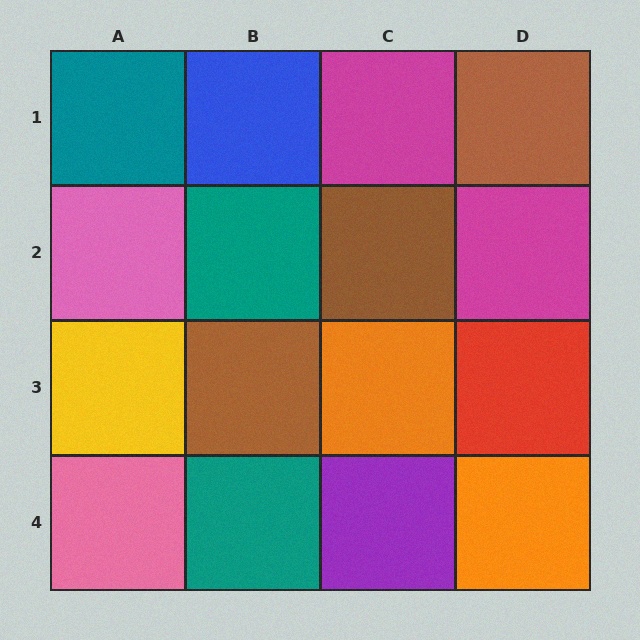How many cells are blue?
1 cell is blue.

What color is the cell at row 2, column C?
Brown.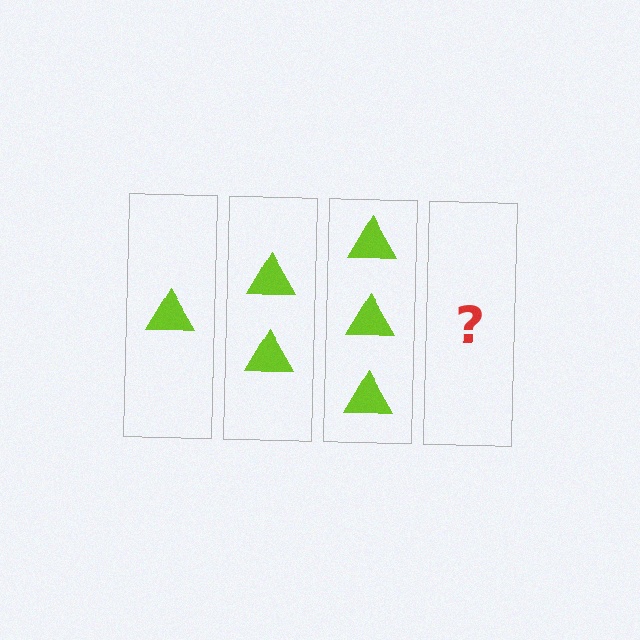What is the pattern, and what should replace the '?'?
The pattern is that each step adds one more triangle. The '?' should be 4 triangles.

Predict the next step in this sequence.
The next step is 4 triangles.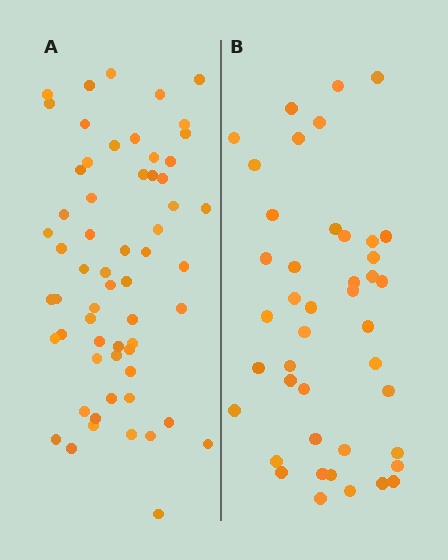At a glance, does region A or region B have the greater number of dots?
Region A (the left region) has more dots.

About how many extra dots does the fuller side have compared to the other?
Region A has approximately 15 more dots than region B.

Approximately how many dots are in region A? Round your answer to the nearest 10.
About 60 dots.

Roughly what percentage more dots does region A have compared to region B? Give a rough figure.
About 40% more.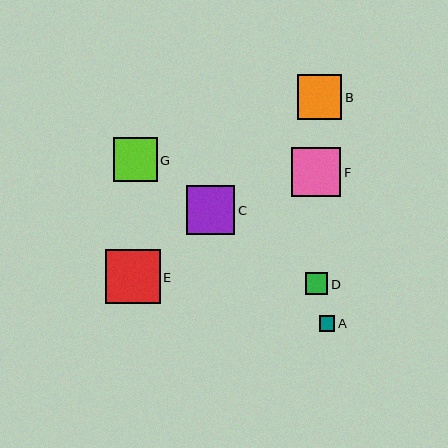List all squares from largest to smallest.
From largest to smallest: E, F, C, B, G, D, A.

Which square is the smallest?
Square A is the smallest with a size of approximately 16 pixels.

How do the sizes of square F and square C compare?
Square F and square C are approximately the same size.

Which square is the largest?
Square E is the largest with a size of approximately 55 pixels.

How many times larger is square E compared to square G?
Square E is approximately 1.3 times the size of square G.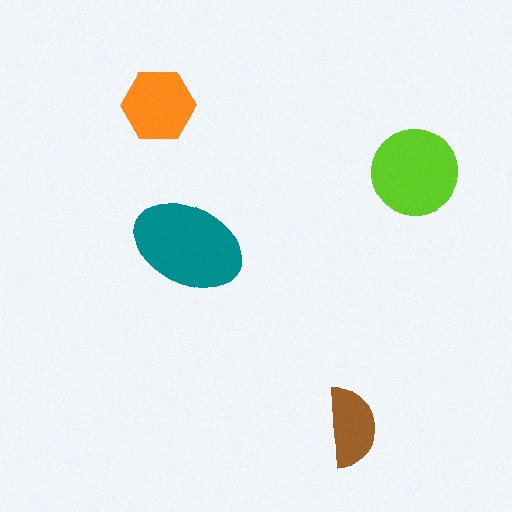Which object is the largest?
The teal ellipse.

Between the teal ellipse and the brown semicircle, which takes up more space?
The teal ellipse.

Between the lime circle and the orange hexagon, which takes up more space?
The lime circle.